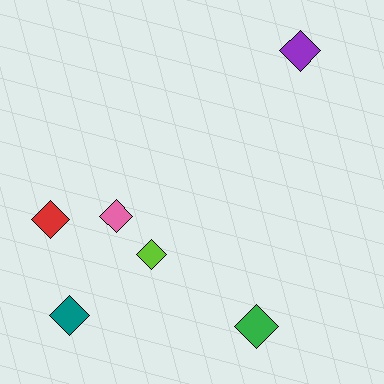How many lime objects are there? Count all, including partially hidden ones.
There is 1 lime object.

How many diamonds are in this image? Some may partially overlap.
There are 6 diamonds.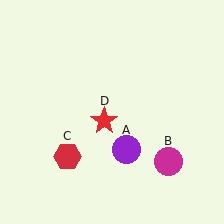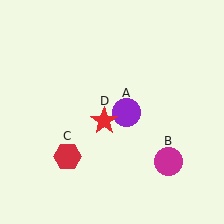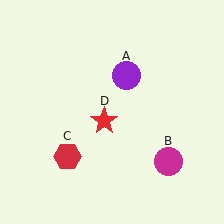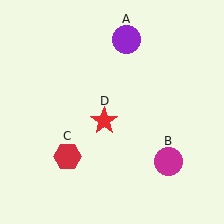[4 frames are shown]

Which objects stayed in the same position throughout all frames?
Magenta circle (object B) and red hexagon (object C) and red star (object D) remained stationary.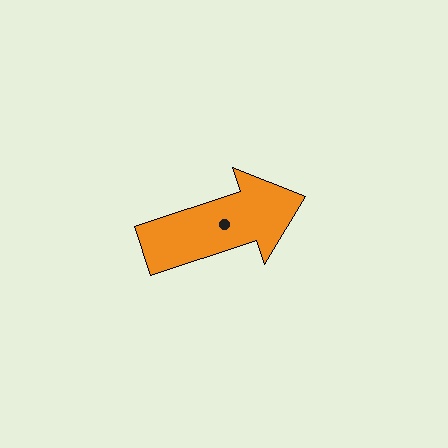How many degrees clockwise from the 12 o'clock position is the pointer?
Approximately 72 degrees.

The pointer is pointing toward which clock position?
Roughly 2 o'clock.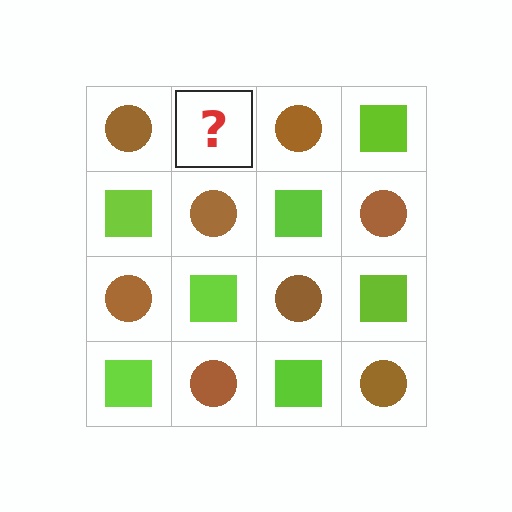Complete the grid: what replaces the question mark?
The question mark should be replaced with a lime square.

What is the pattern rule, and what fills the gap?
The rule is that it alternates brown circle and lime square in a checkerboard pattern. The gap should be filled with a lime square.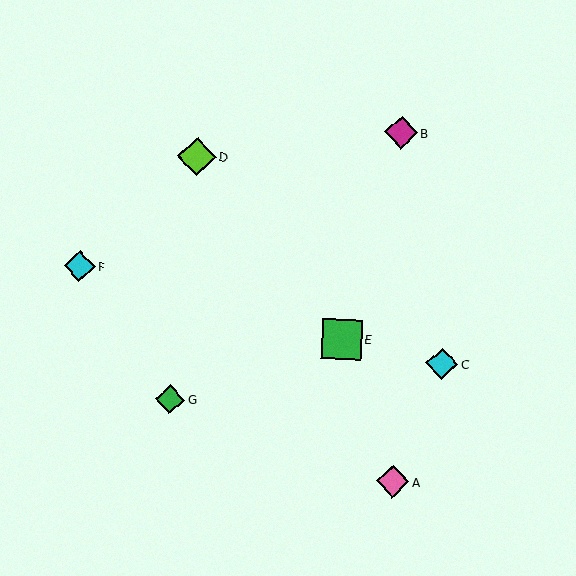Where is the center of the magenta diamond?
The center of the magenta diamond is at (401, 133).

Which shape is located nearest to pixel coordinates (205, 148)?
The lime diamond (labeled D) at (197, 156) is nearest to that location.